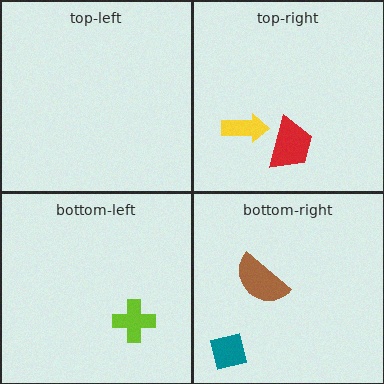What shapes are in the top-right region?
The yellow arrow, the red trapezoid.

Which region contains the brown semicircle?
The bottom-right region.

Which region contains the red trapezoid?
The top-right region.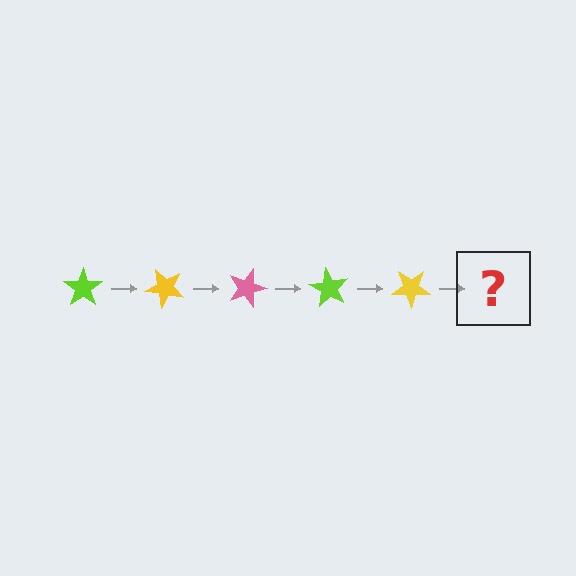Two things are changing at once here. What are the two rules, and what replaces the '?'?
The two rules are that it rotates 45 degrees each step and the color cycles through lime, yellow, and pink. The '?' should be a pink star, rotated 225 degrees from the start.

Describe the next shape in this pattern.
It should be a pink star, rotated 225 degrees from the start.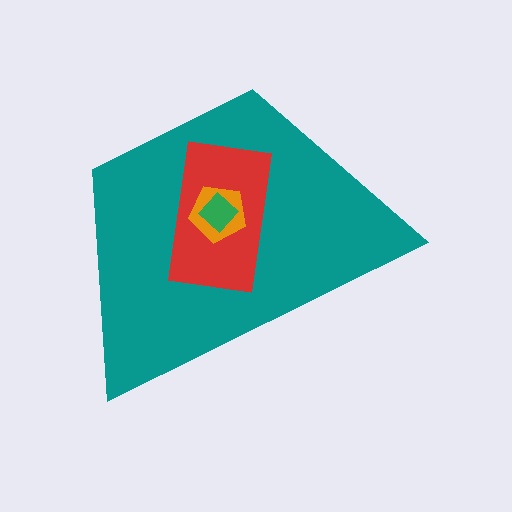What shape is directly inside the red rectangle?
The orange pentagon.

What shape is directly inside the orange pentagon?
The green diamond.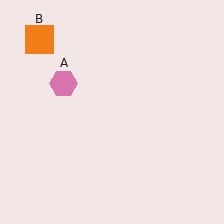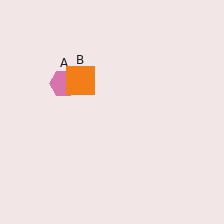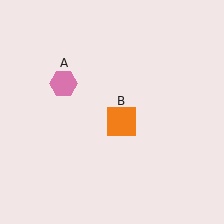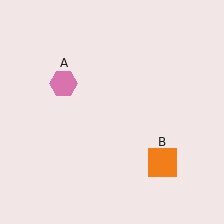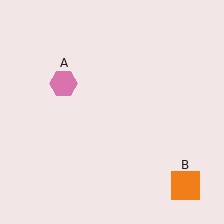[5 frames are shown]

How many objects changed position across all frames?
1 object changed position: orange square (object B).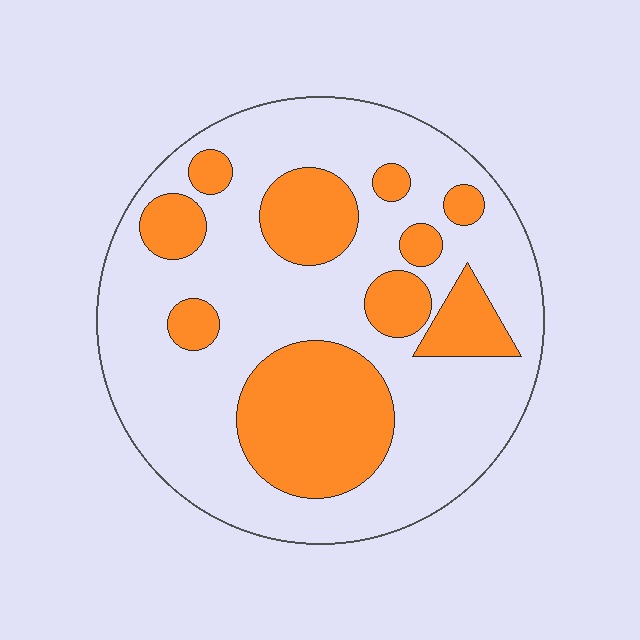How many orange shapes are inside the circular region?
10.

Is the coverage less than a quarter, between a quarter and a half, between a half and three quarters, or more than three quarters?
Between a quarter and a half.